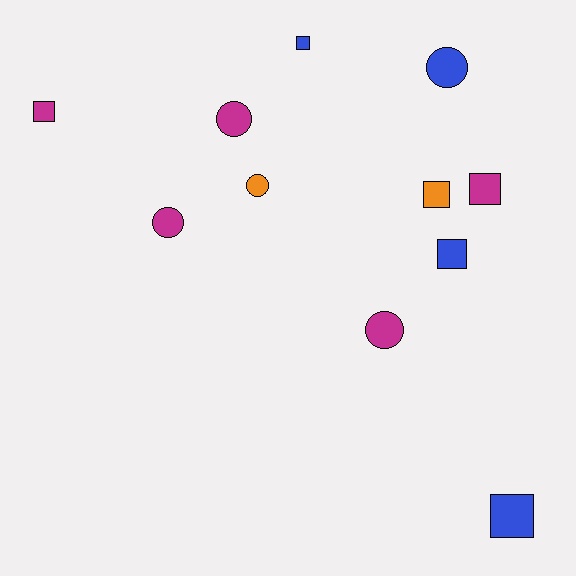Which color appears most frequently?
Magenta, with 5 objects.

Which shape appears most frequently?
Square, with 6 objects.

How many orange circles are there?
There is 1 orange circle.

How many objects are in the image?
There are 11 objects.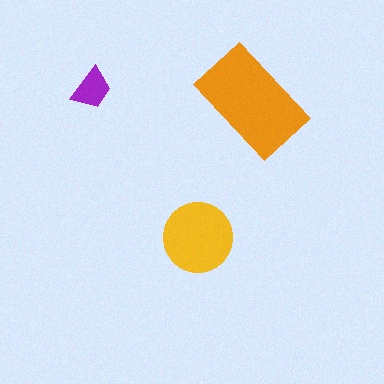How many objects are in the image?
There are 3 objects in the image.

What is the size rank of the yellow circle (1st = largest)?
2nd.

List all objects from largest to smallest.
The orange rectangle, the yellow circle, the purple trapezoid.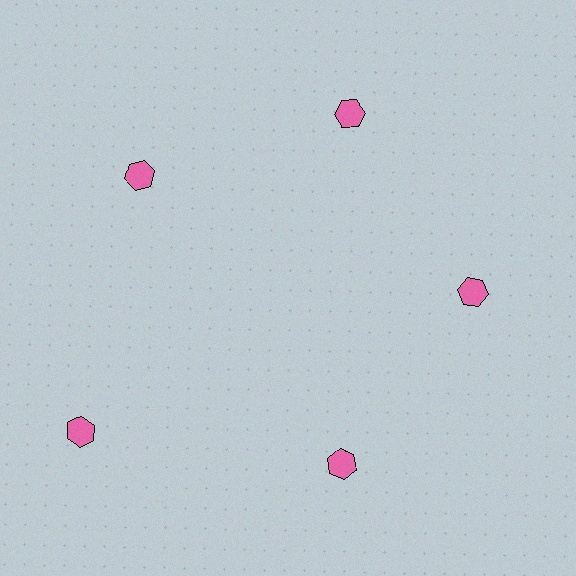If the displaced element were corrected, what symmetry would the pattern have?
It would have 5-fold rotational symmetry — the pattern would map onto itself every 72 degrees.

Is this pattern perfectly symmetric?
No. The 5 pink hexagons are arranged in a ring, but one element near the 8 o'clock position is pushed outward from the center, breaking the 5-fold rotational symmetry.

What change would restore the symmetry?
The symmetry would be restored by moving it inward, back onto the ring so that all 5 hexagons sit at equal angles and equal distance from the center.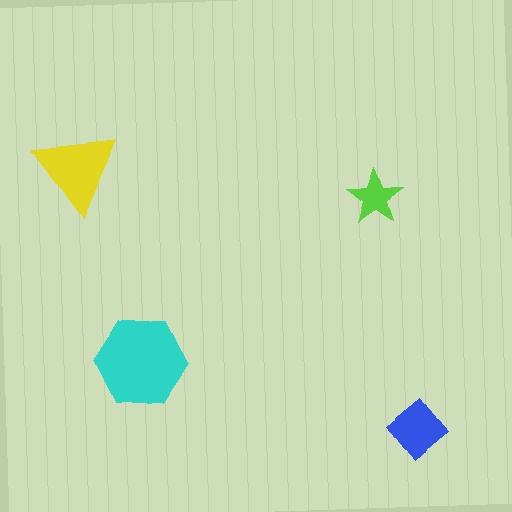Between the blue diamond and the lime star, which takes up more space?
The blue diamond.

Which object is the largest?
The cyan hexagon.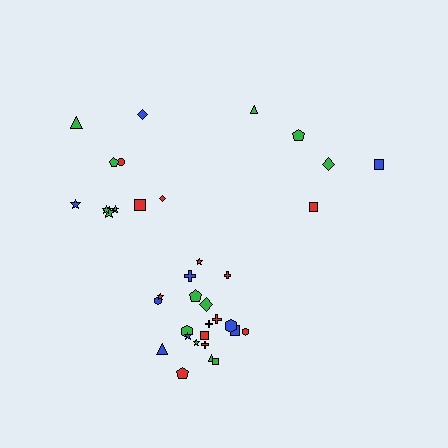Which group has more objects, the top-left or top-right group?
The top-left group.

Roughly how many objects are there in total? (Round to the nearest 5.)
Roughly 35 objects in total.